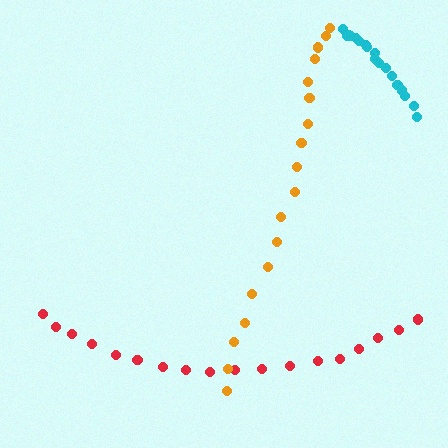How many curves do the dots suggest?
There are 3 distinct paths.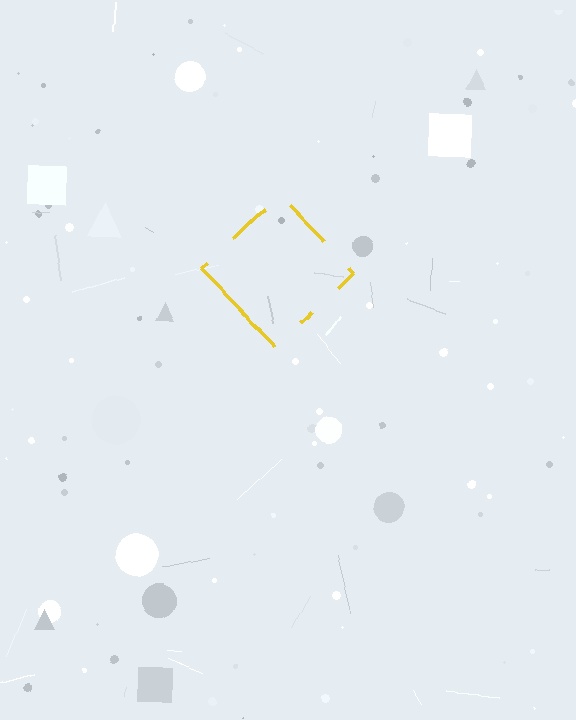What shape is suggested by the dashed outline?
The dashed outline suggests a diamond.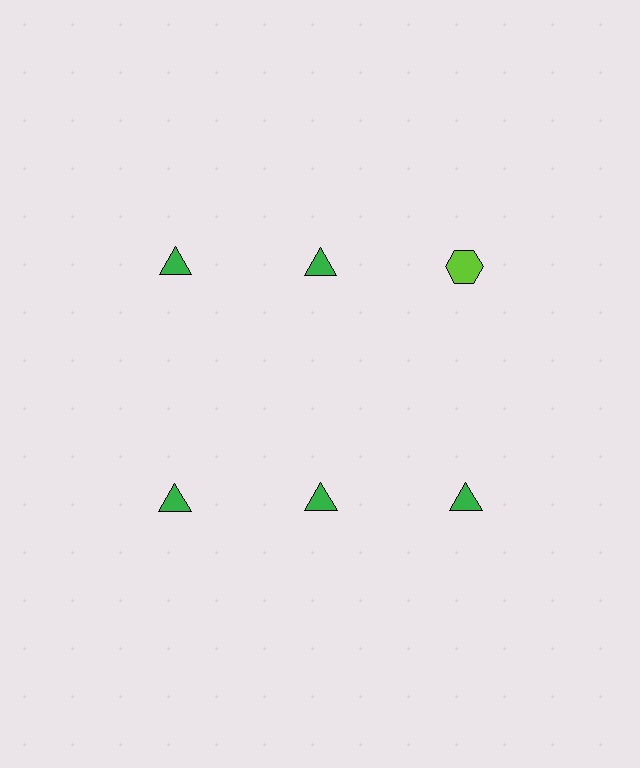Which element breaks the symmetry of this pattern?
The lime hexagon in the top row, center column breaks the symmetry. All other shapes are green triangles.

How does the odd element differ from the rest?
It differs in both color (lime instead of green) and shape (hexagon instead of triangle).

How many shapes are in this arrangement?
There are 6 shapes arranged in a grid pattern.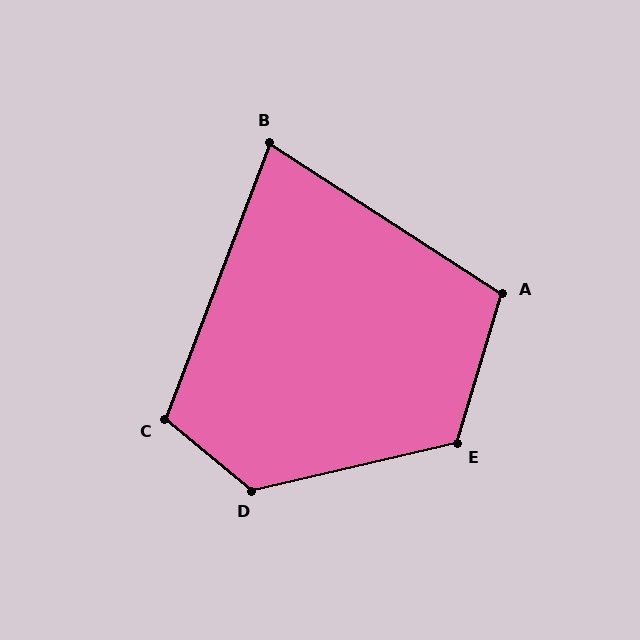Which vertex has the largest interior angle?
D, at approximately 127 degrees.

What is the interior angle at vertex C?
Approximately 109 degrees (obtuse).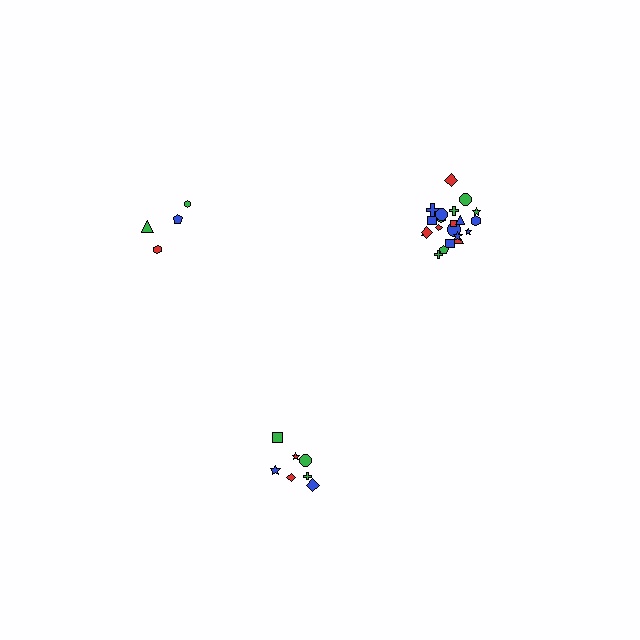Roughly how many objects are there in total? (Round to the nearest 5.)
Roughly 35 objects in total.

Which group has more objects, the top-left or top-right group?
The top-right group.